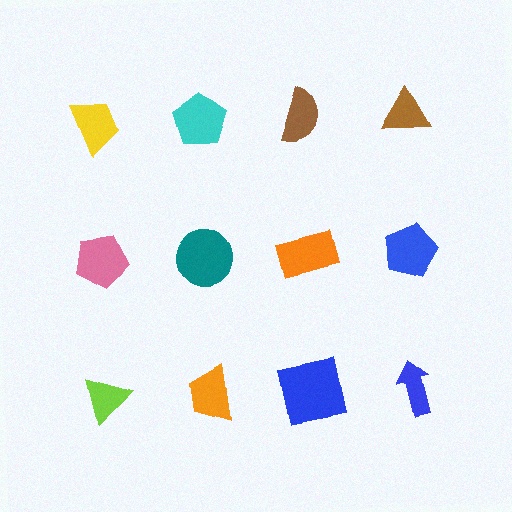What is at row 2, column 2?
A teal circle.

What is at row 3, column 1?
A lime triangle.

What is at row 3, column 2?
An orange trapezoid.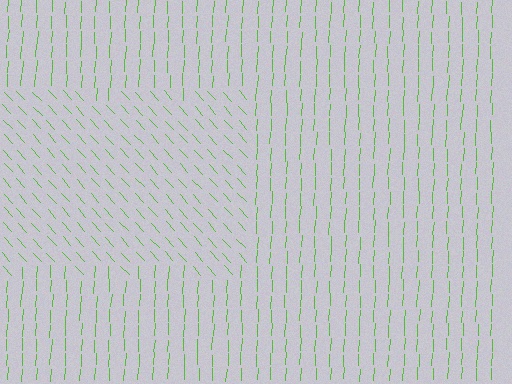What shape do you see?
I see a rectangle.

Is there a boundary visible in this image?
Yes, there is a texture boundary formed by a change in line orientation.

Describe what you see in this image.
The image is filled with small lime line segments. A rectangle region in the image has lines oriented differently from the surrounding lines, creating a visible texture boundary.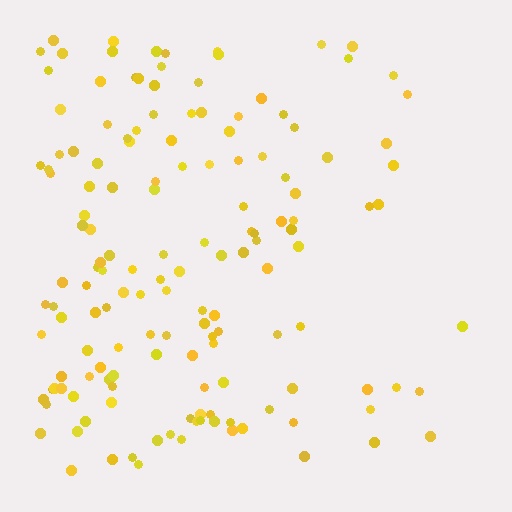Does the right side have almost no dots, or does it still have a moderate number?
Still a moderate number, just noticeably fewer than the left.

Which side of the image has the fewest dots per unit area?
The right.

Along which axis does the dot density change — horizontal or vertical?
Horizontal.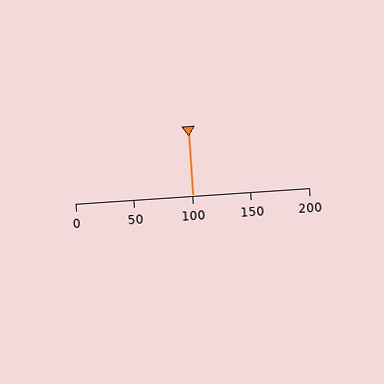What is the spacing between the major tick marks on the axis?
The major ticks are spaced 50 apart.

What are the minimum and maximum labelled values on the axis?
The axis runs from 0 to 200.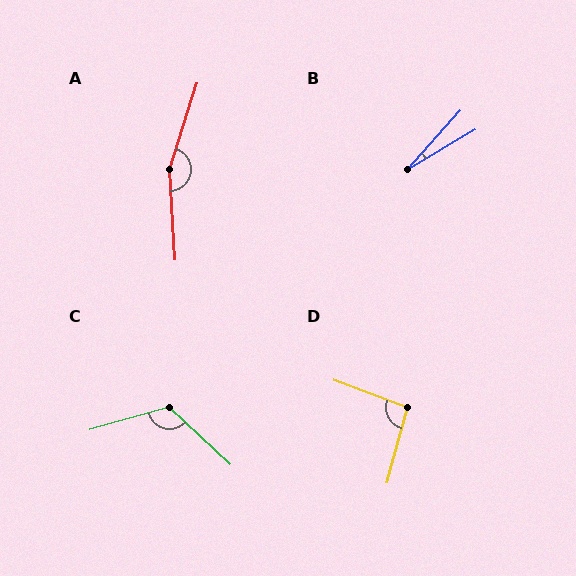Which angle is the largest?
A, at approximately 159 degrees.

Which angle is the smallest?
B, at approximately 18 degrees.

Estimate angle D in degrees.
Approximately 95 degrees.